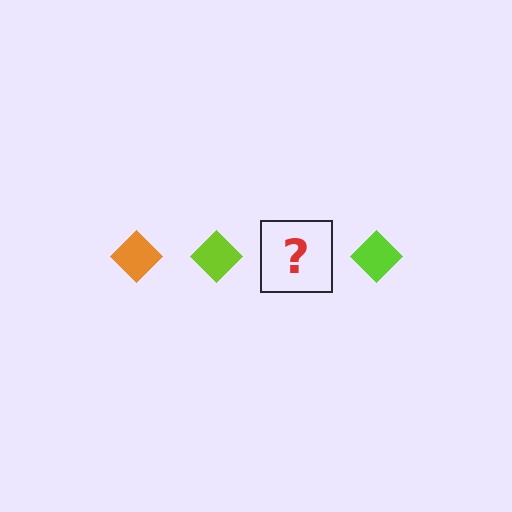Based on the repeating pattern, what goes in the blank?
The blank should be an orange diamond.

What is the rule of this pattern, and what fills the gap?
The rule is that the pattern cycles through orange, lime diamonds. The gap should be filled with an orange diamond.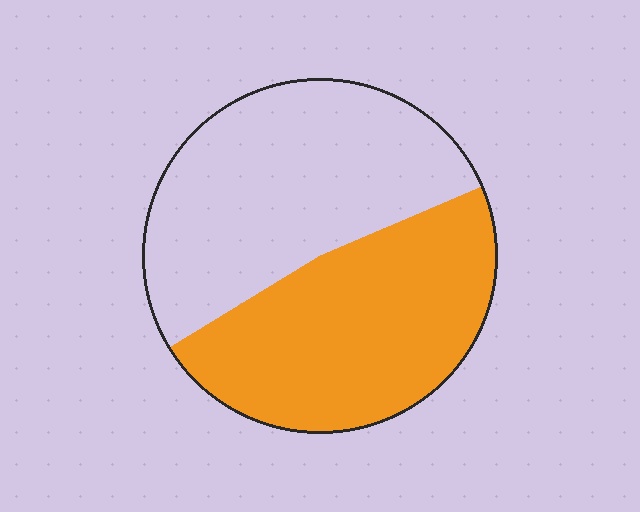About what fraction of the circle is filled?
About one half (1/2).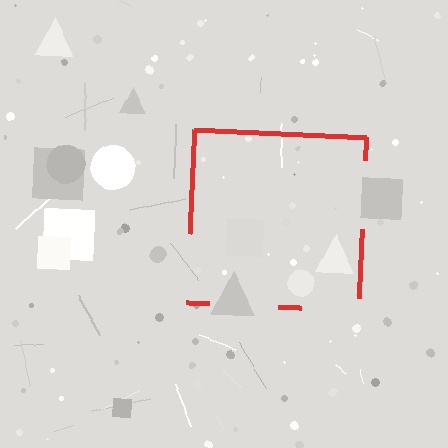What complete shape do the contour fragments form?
The contour fragments form a square.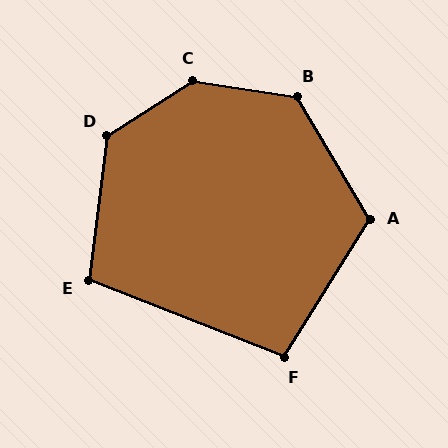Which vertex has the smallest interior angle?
F, at approximately 100 degrees.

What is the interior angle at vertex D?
Approximately 130 degrees (obtuse).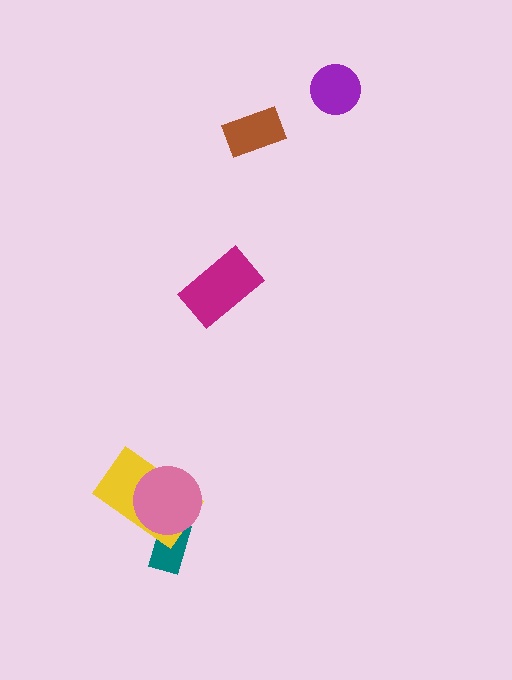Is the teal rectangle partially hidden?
Yes, it is partially covered by another shape.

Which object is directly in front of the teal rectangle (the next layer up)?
The yellow rectangle is directly in front of the teal rectangle.